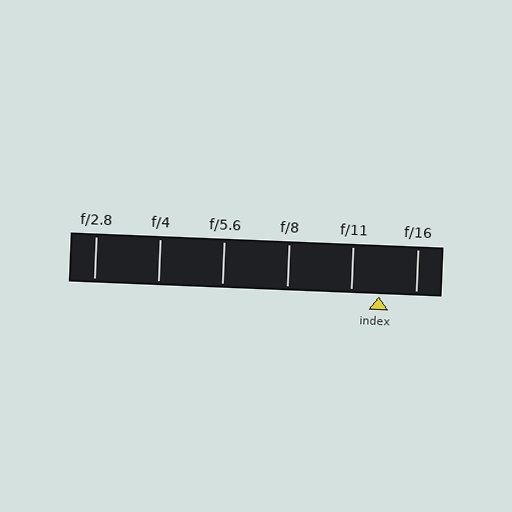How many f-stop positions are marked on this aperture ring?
There are 6 f-stop positions marked.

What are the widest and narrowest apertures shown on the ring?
The widest aperture shown is f/2.8 and the narrowest is f/16.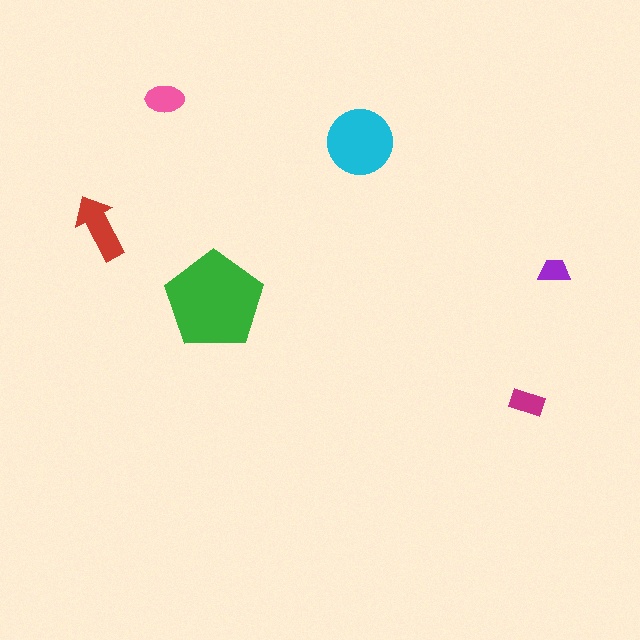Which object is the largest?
The green pentagon.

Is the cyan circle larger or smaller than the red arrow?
Larger.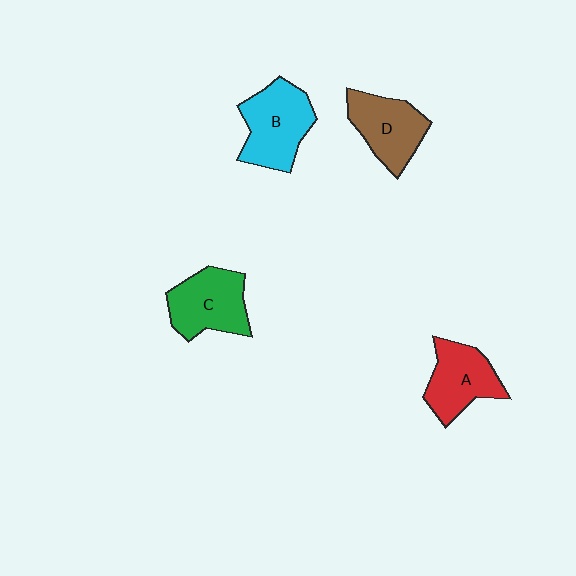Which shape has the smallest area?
Shape A (red).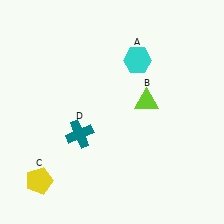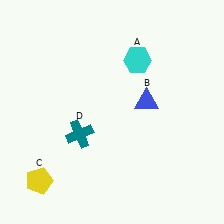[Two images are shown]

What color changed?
The triangle (B) changed from lime in Image 1 to blue in Image 2.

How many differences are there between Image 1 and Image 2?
There is 1 difference between the two images.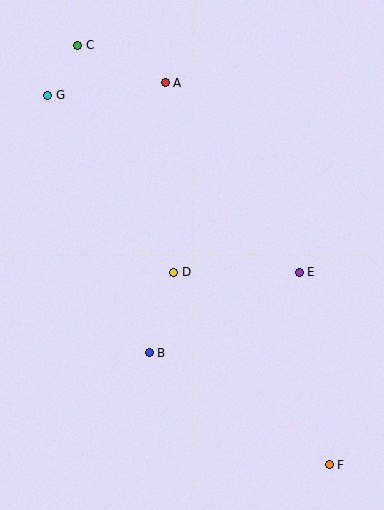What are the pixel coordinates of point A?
Point A is at (166, 83).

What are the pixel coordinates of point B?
Point B is at (149, 353).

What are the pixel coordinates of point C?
Point C is at (78, 45).